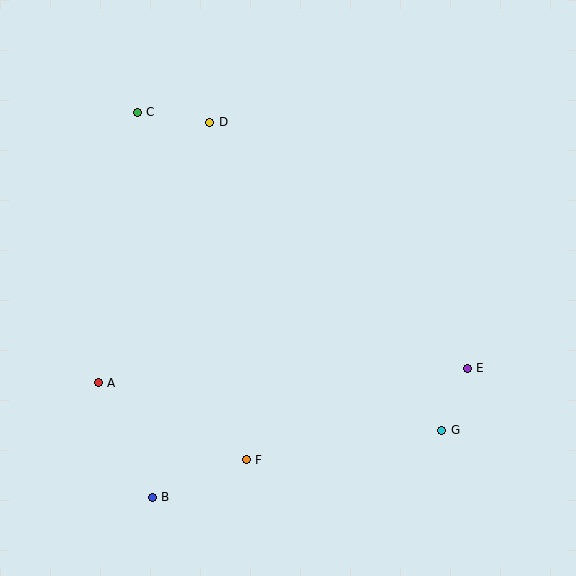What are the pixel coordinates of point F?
Point F is at (246, 460).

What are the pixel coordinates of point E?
Point E is at (467, 368).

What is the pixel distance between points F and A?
The distance between F and A is 167 pixels.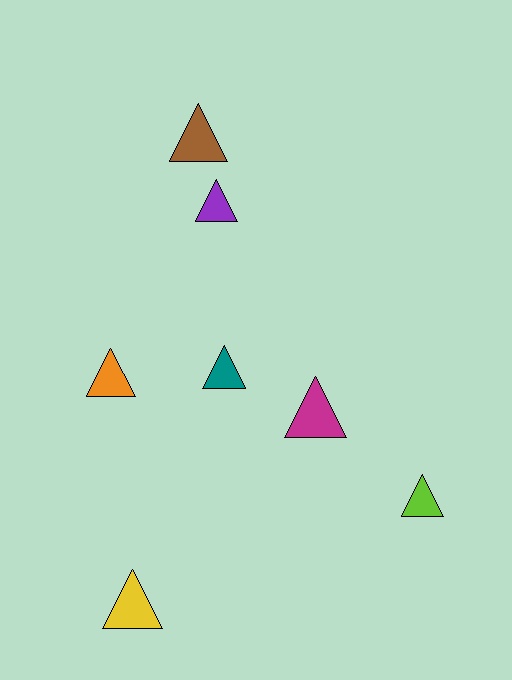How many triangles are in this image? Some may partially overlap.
There are 7 triangles.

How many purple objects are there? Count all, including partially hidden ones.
There is 1 purple object.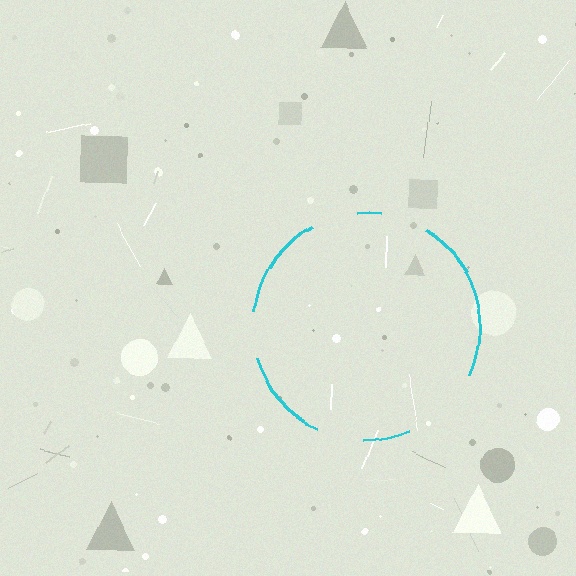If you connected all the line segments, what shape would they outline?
They would outline a circle.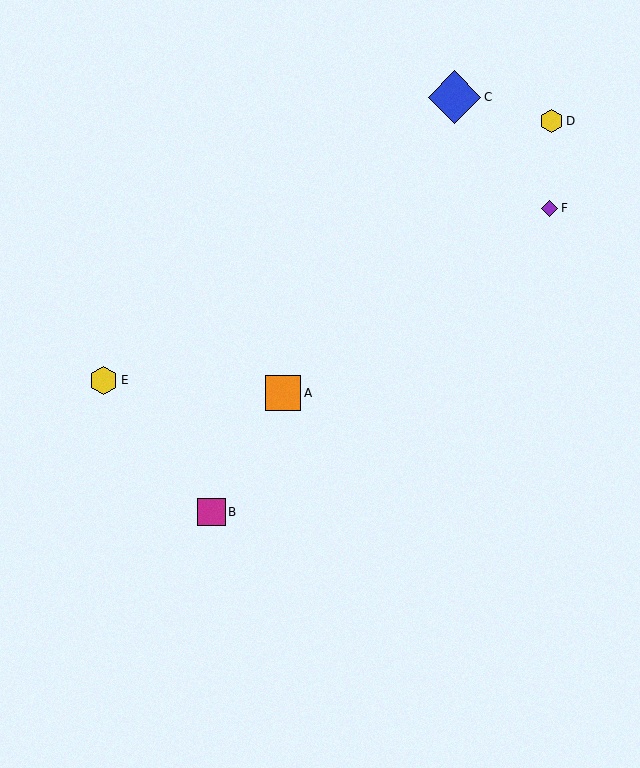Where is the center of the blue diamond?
The center of the blue diamond is at (454, 97).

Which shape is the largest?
The blue diamond (labeled C) is the largest.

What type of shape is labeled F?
Shape F is a purple diamond.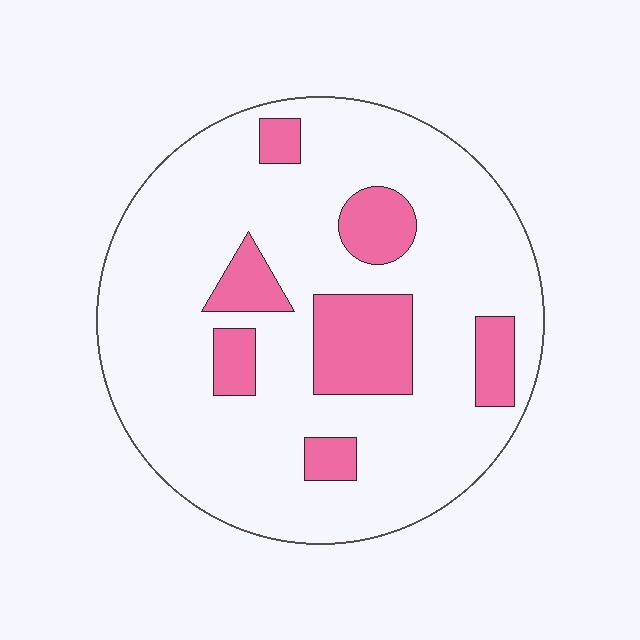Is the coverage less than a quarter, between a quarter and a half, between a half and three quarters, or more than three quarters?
Less than a quarter.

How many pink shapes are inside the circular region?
7.